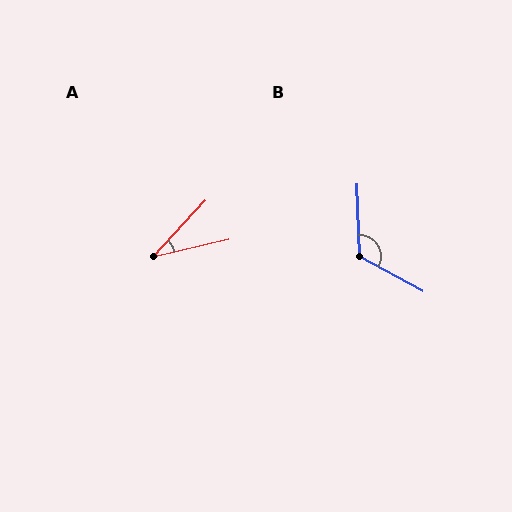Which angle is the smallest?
A, at approximately 35 degrees.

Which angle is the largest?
B, at approximately 121 degrees.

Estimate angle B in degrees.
Approximately 121 degrees.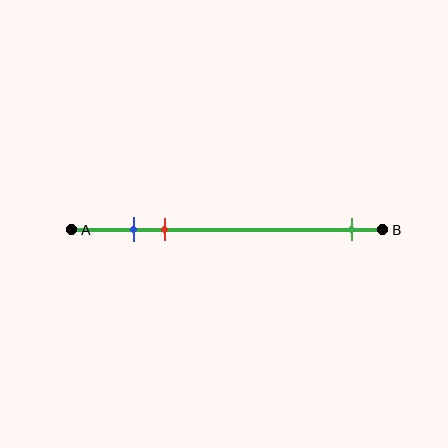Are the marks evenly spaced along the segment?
No, the marks are not evenly spaced.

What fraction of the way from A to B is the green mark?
The green mark is approximately 90% (0.9) of the way from A to B.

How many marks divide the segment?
There are 3 marks dividing the segment.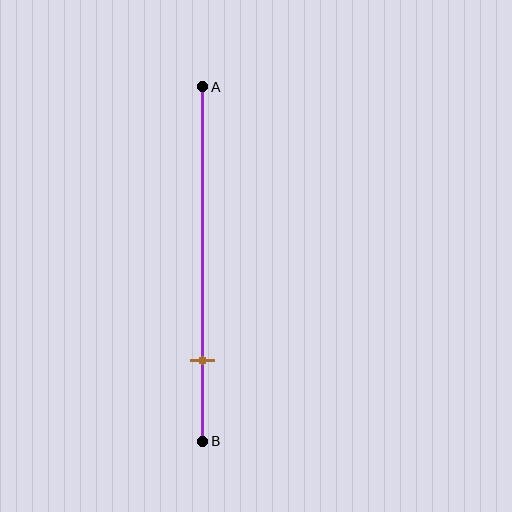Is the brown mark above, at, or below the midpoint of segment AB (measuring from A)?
The brown mark is below the midpoint of segment AB.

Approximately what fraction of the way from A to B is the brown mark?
The brown mark is approximately 75% of the way from A to B.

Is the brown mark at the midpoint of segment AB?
No, the mark is at about 75% from A, not at the 50% midpoint.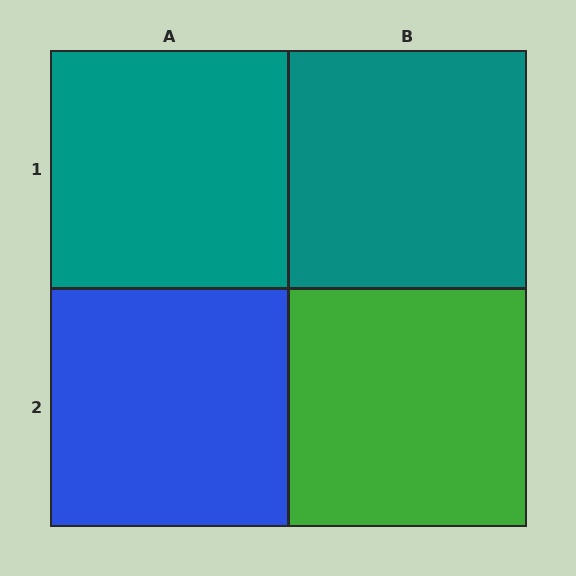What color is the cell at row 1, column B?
Teal.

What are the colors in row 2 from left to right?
Blue, green.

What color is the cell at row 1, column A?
Teal.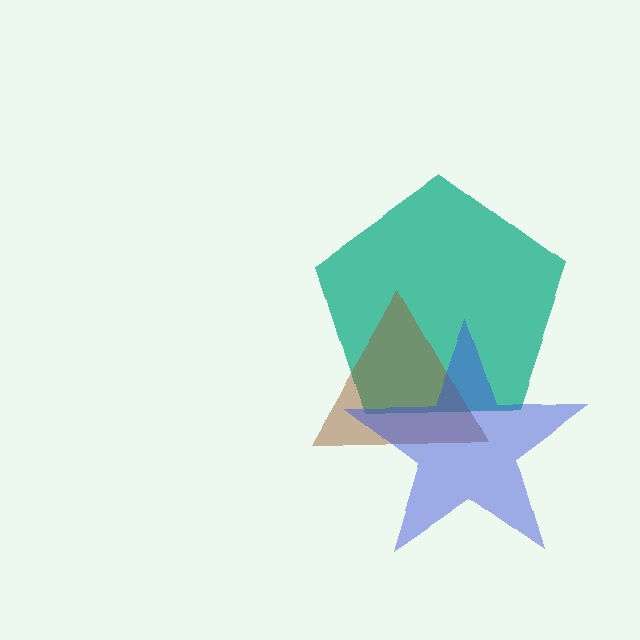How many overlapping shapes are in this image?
There are 3 overlapping shapes in the image.